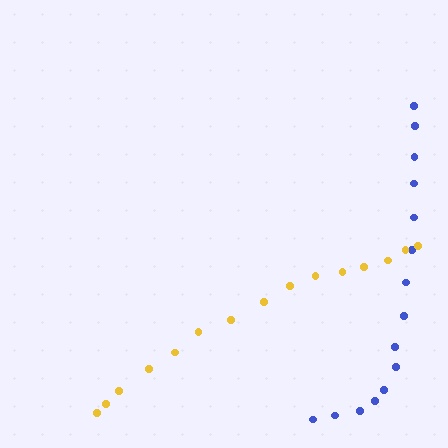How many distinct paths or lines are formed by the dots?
There are 2 distinct paths.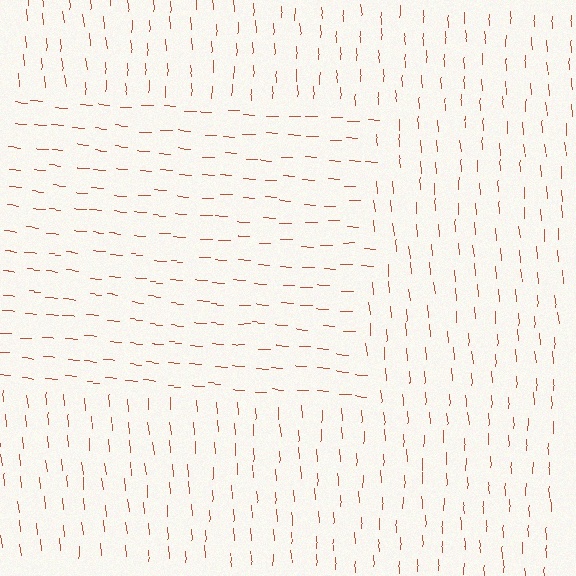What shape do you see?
I see a rectangle.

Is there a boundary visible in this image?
Yes, there is a texture boundary formed by a change in line orientation.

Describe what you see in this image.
The image is filled with small brown line segments. A rectangle region in the image has lines oriented differently from the surrounding lines, creating a visible texture boundary.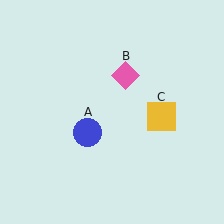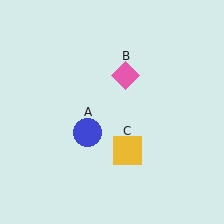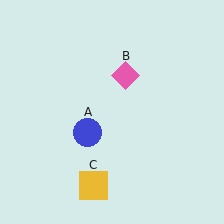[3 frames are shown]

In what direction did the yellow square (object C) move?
The yellow square (object C) moved down and to the left.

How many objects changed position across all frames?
1 object changed position: yellow square (object C).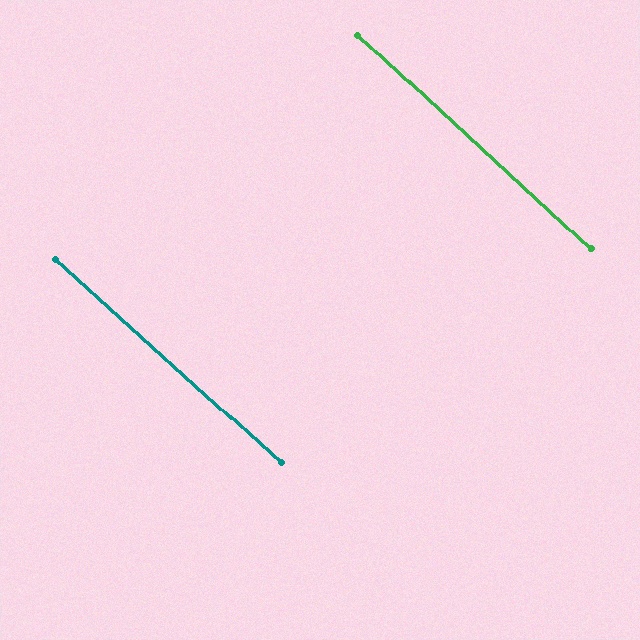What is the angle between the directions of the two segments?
Approximately 1 degree.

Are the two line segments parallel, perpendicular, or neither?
Parallel — their directions differ by only 0.7°.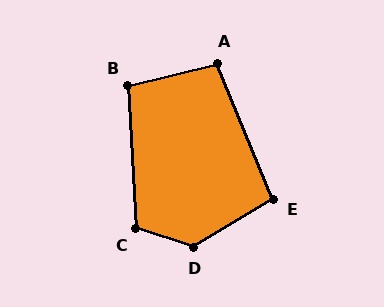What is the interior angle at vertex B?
Approximately 101 degrees (obtuse).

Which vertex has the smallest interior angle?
E, at approximately 98 degrees.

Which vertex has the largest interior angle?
D, at approximately 131 degrees.